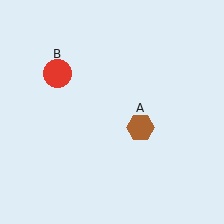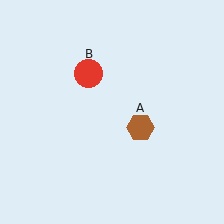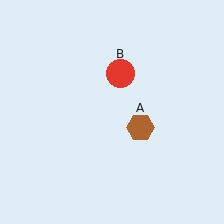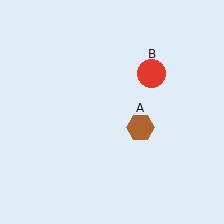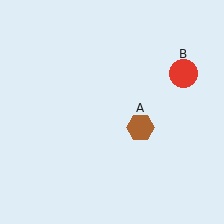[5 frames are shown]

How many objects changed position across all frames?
1 object changed position: red circle (object B).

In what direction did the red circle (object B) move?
The red circle (object B) moved right.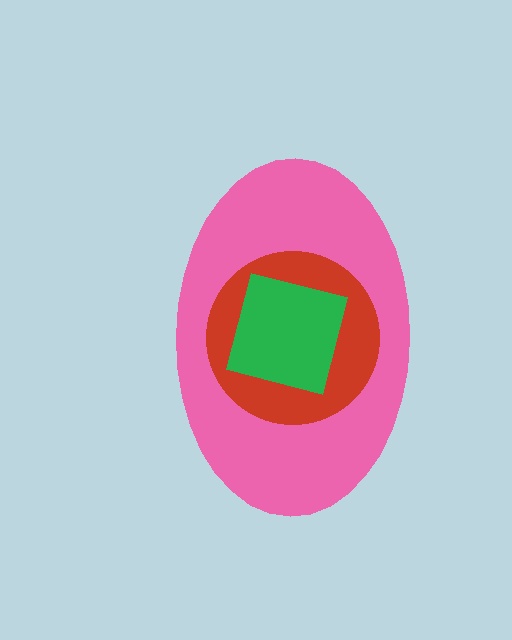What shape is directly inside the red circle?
The green square.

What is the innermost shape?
The green square.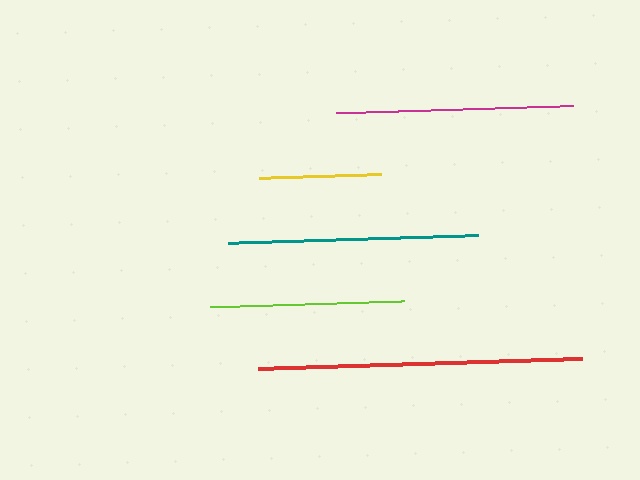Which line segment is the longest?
The red line is the longest at approximately 324 pixels.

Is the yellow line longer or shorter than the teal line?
The teal line is longer than the yellow line.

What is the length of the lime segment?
The lime segment is approximately 194 pixels long.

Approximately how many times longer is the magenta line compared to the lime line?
The magenta line is approximately 1.2 times the length of the lime line.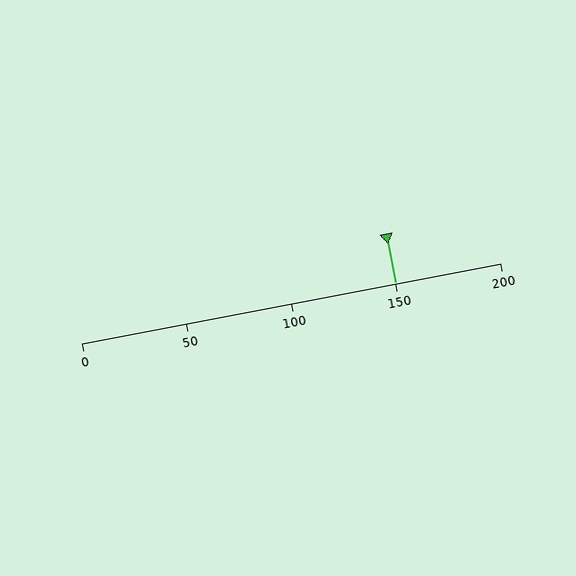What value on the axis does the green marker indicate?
The marker indicates approximately 150.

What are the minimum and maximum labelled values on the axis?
The axis runs from 0 to 200.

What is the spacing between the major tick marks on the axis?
The major ticks are spaced 50 apart.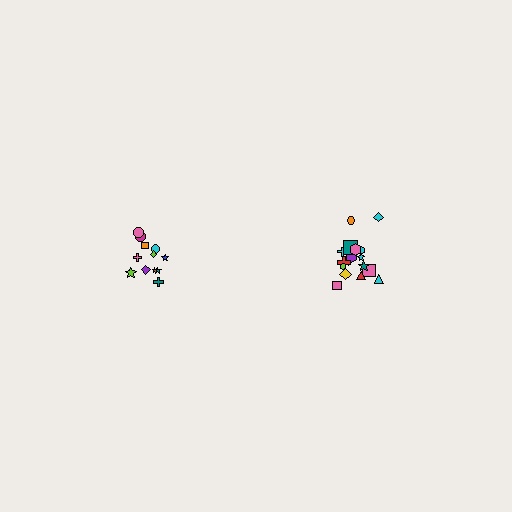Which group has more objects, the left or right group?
The right group.